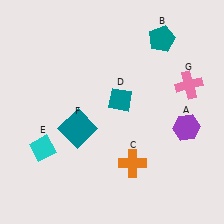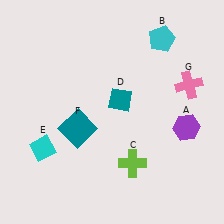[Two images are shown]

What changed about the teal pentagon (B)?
In Image 1, B is teal. In Image 2, it changed to cyan.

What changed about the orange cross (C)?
In Image 1, C is orange. In Image 2, it changed to lime.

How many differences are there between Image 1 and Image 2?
There are 2 differences between the two images.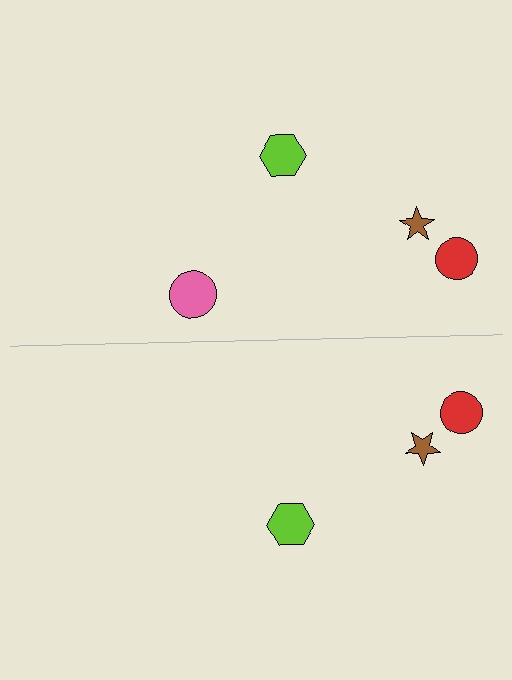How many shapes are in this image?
There are 7 shapes in this image.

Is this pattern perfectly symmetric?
No, the pattern is not perfectly symmetric. A pink circle is missing from the bottom side.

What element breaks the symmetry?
A pink circle is missing from the bottom side.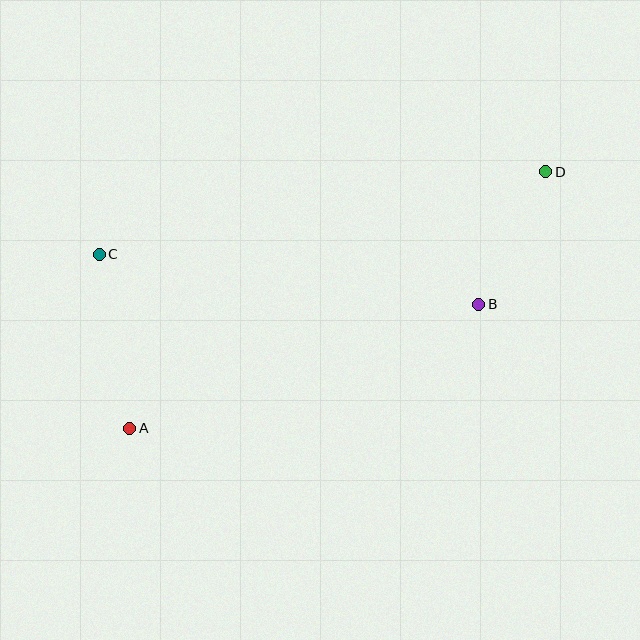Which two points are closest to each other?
Points B and D are closest to each other.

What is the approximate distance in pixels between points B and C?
The distance between B and C is approximately 382 pixels.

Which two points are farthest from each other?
Points A and D are farthest from each other.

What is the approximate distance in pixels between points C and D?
The distance between C and D is approximately 454 pixels.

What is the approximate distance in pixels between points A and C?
The distance between A and C is approximately 177 pixels.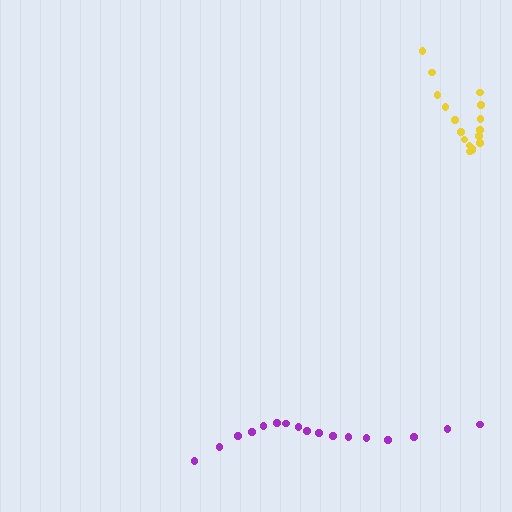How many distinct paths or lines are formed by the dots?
There are 2 distinct paths.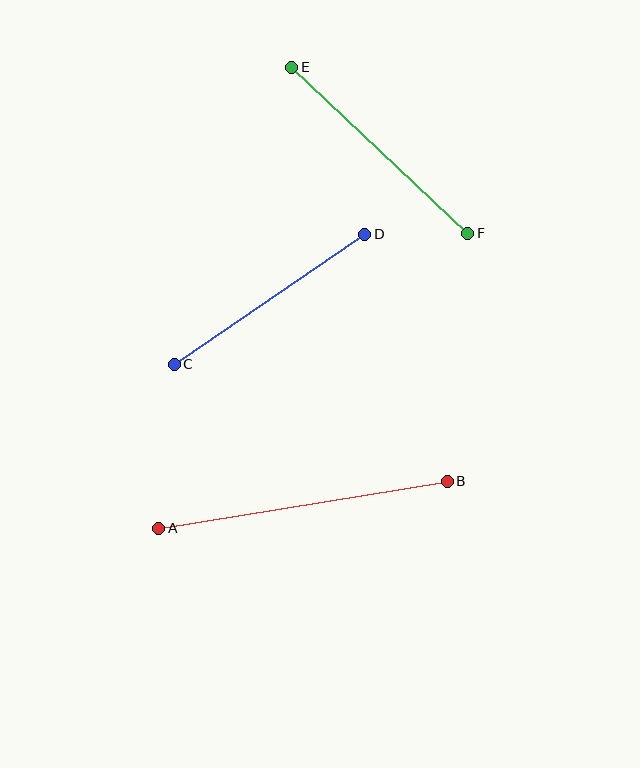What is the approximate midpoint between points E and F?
The midpoint is at approximately (380, 150) pixels.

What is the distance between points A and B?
The distance is approximately 292 pixels.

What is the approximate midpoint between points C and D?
The midpoint is at approximately (270, 299) pixels.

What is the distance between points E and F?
The distance is approximately 242 pixels.